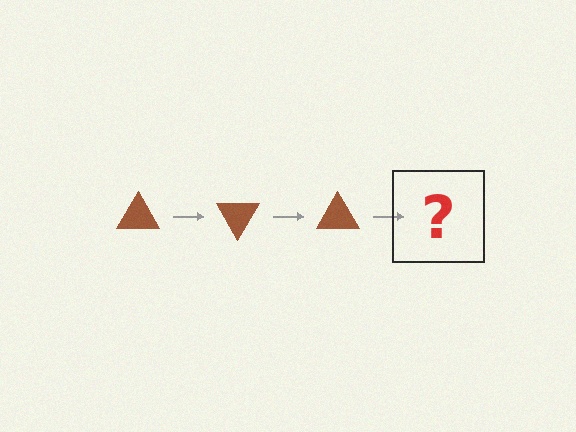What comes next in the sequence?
The next element should be a brown triangle rotated 180 degrees.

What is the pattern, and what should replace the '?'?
The pattern is that the triangle rotates 60 degrees each step. The '?' should be a brown triangle rotated 180 degrees.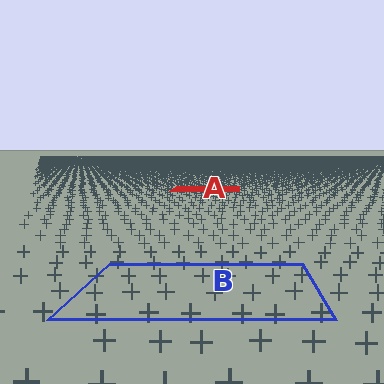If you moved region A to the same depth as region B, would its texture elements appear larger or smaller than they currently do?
They would appear larger. At a closer depth, the same texture elements are projected at a bigger on-screen size.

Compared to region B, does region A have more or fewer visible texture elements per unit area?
Region A has more texture elements per unit area — they are packed more densely because it is farther away.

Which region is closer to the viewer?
Region B is closer. The texture elements there are larger and more spread out.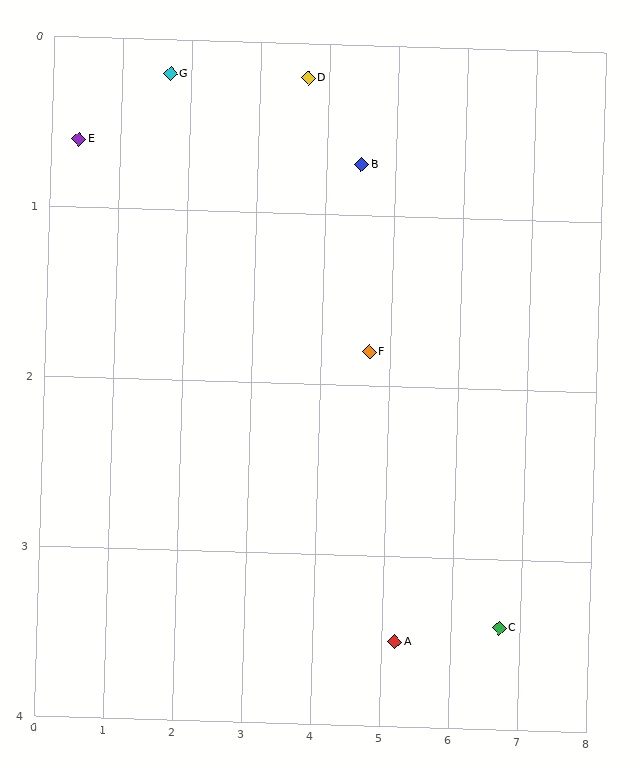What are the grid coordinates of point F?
Point F is at approximately (4.7, 1.8).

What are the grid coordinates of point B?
Point B is at approximately (4.5, 0.7).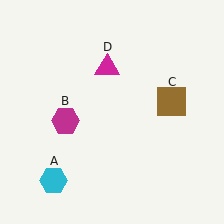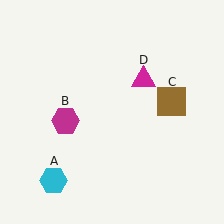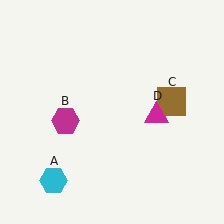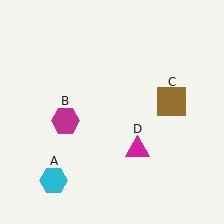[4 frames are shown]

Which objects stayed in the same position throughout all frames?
Cyan hexagon (object A) and magenta hexagon (object B) and brown square (object C) remained stationary.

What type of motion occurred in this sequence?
The magenta triangle (object D) rotated clockwise around the center of the scene.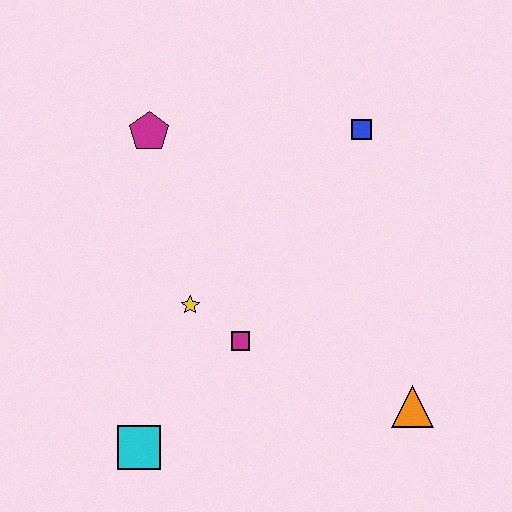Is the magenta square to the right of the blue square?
No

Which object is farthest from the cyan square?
The blue square is farthest from the cyan square.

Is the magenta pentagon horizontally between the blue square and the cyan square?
Yes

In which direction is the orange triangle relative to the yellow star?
The orange triangle is to the right of the yellow star.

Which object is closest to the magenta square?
The yellow star is closest to the magenta square.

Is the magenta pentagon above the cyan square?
Yes